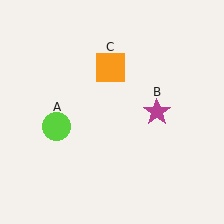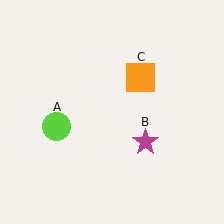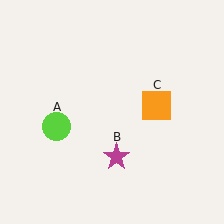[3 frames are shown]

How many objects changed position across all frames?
2 objects changed position: magenta star (object B), orange square (object C).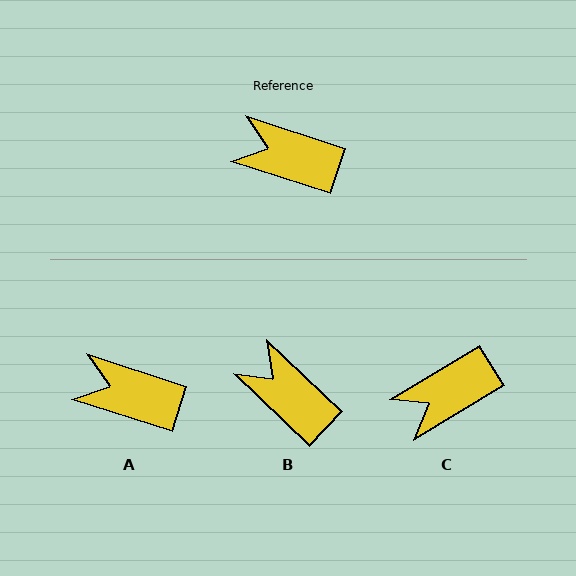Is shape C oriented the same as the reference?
No, it is off by about 49 degrees.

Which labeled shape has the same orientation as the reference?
A.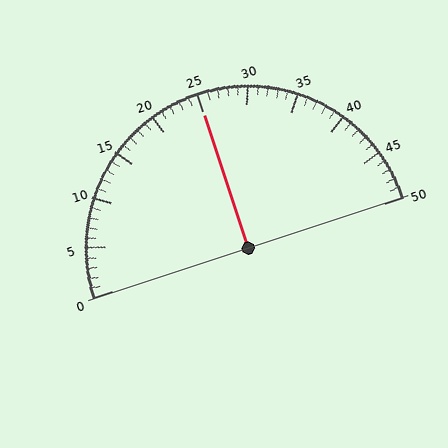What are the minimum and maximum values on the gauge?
The gauge ranges from 0 to 50.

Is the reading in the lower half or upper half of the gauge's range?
The reading is in the upper half of the range (0 to 50).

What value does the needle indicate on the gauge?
The needle indicates approximately 25.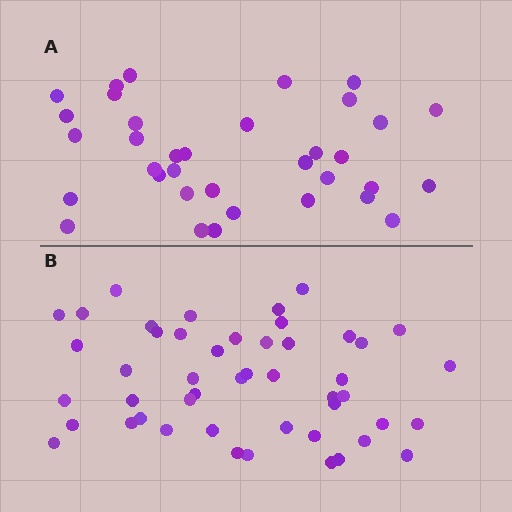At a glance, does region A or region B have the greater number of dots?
Region B (the bottom region) has more dots.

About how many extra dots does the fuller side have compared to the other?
Region B has approximately 15 more dots than region A.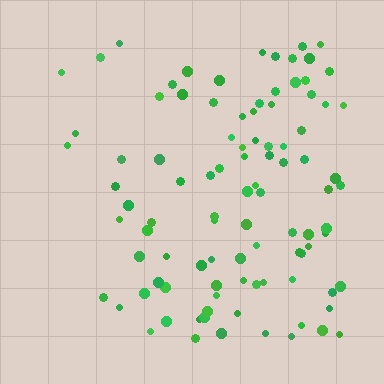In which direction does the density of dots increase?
From left to right, with the right side densest.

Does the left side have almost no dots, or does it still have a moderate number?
Still a moderate number, just noticeably fewer than the right.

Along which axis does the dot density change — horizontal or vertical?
Horizontal.